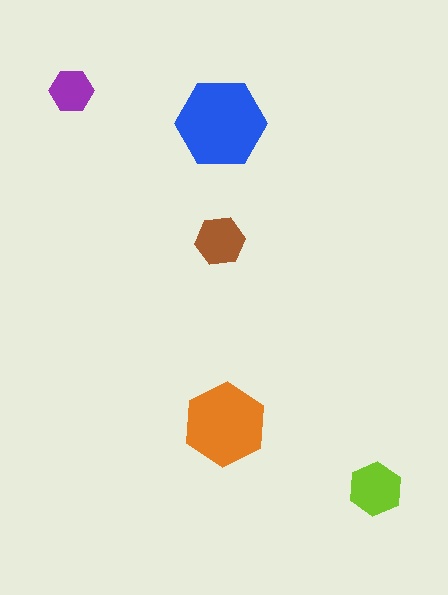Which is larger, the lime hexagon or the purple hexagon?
The lime one.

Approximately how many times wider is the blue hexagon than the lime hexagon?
About 1.5 times wider.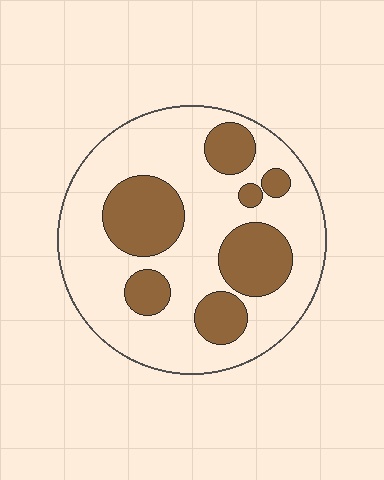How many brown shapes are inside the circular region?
7.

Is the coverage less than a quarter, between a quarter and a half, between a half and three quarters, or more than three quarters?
Between a quarter and a half.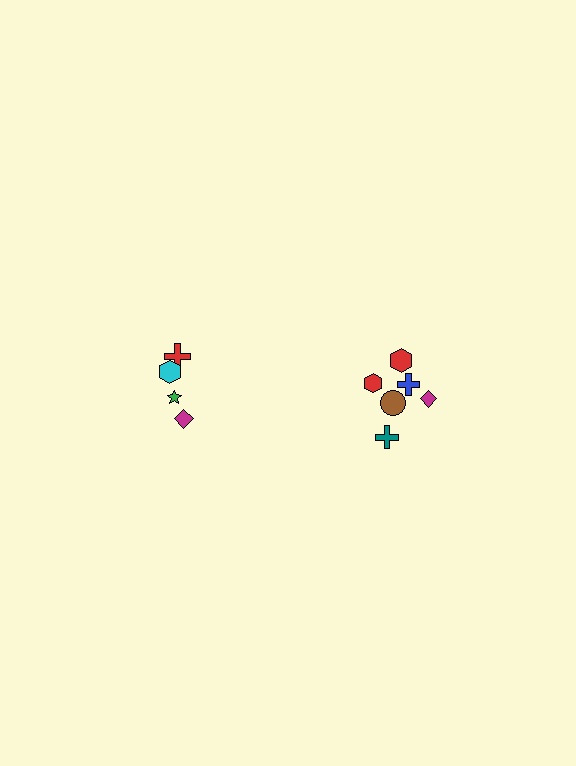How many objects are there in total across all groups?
There are 10 objects.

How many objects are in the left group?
There are 4 objects.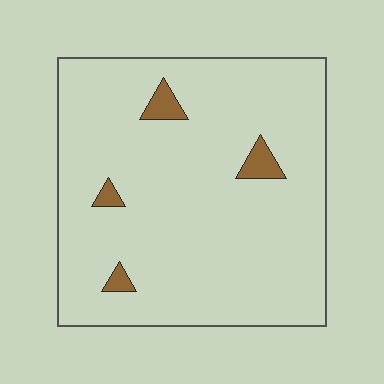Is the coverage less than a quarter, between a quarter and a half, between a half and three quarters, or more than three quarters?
Less than a quarter.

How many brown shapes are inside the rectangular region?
4.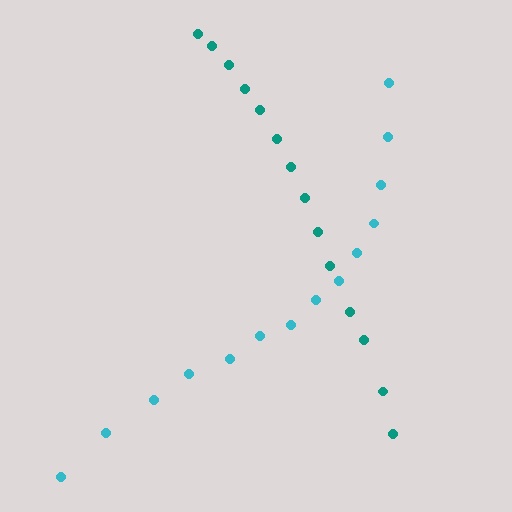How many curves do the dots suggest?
There are 2 distinct paths.